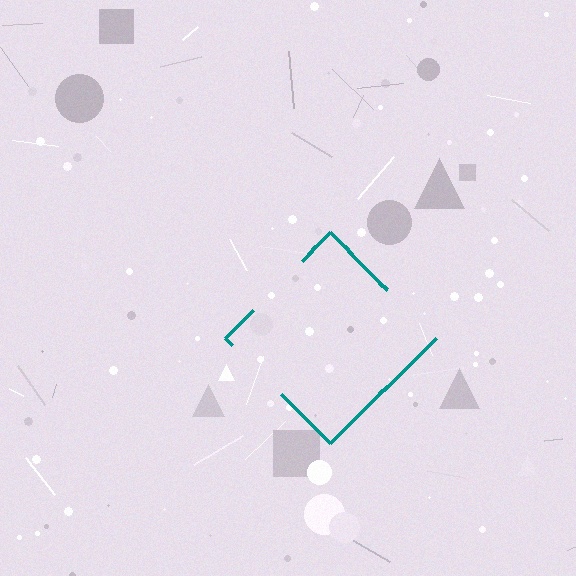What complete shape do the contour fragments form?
The contour fragments form a diamond.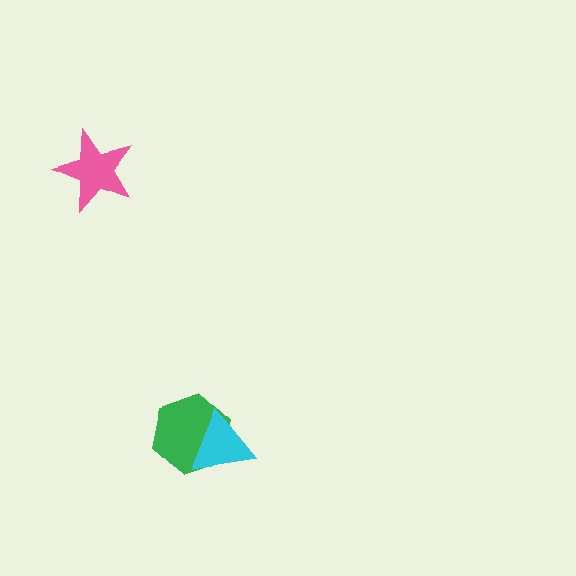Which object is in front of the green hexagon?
The cyan triangle is in front of the green hexagon.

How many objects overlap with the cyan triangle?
1 object overlaps with the cyan triangle.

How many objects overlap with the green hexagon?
1 object overlaps with the green hexagon.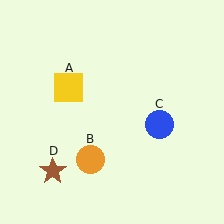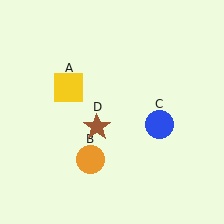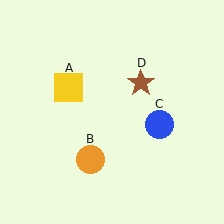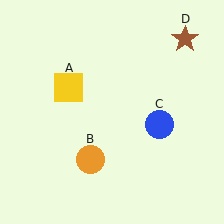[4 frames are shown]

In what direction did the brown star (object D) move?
The brown star (object D) moved up and to the right.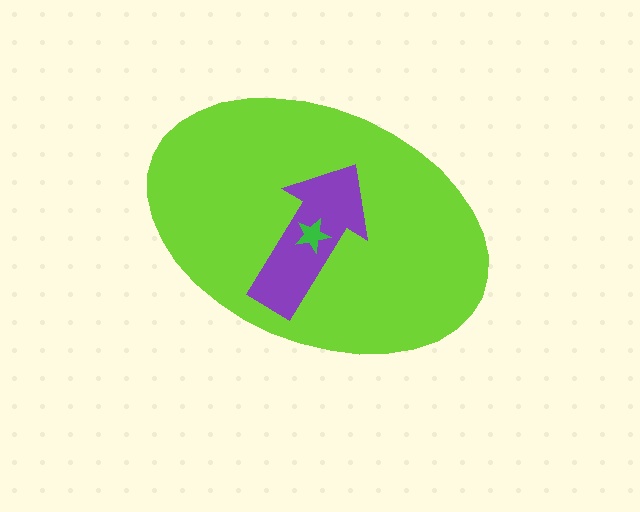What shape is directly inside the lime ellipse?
The purple arrow.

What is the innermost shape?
The green star.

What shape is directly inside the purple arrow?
The green star.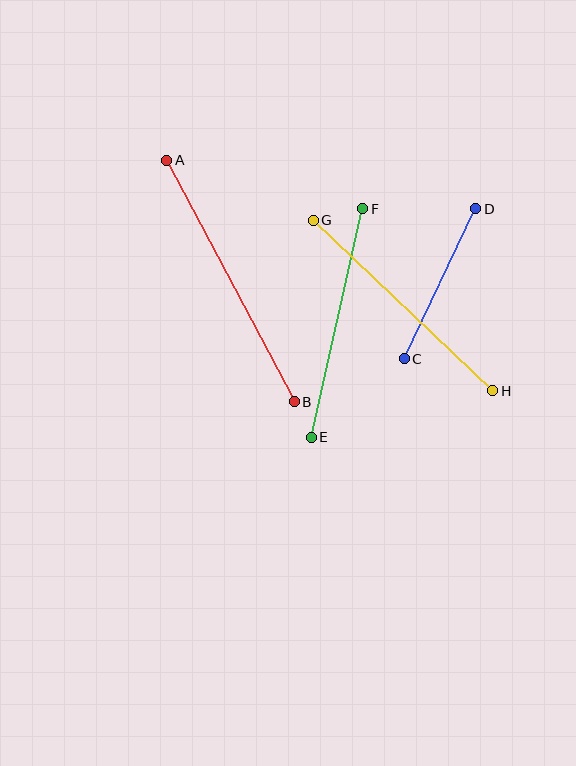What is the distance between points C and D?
The distance is approximately 166 pixels.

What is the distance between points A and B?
The distance is approximately 273 pixels.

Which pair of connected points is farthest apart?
Points A and B are farthest apart.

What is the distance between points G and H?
The distance is approximately 248 pixels.